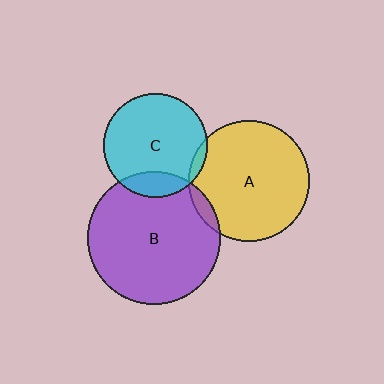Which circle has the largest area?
Circle B (purple).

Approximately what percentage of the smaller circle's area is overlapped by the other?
Approximately 15%.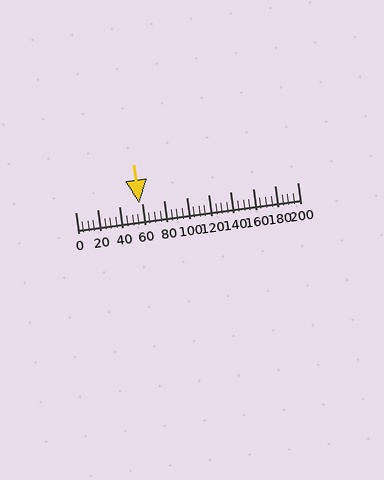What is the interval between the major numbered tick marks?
The major tick marks are spaced 20 units apart.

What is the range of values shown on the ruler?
The ruler shows values from 0 to 200.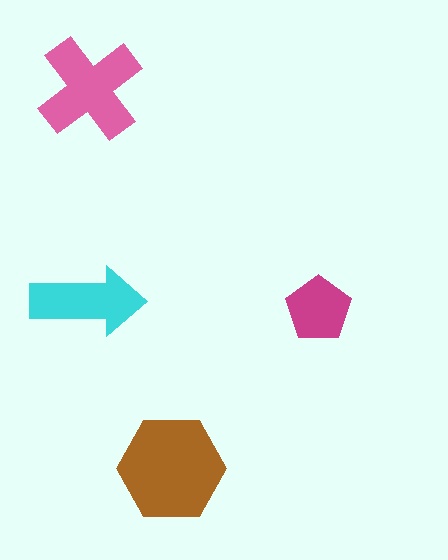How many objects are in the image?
There are 4 objects in the image.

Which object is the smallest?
The magenta pentagon.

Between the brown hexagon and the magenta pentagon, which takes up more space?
The brown hexagon.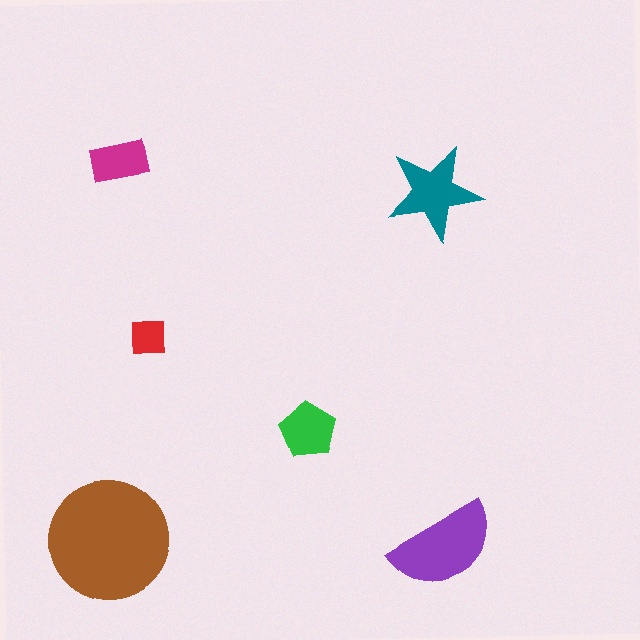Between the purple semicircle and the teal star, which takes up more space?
The purple semicircle.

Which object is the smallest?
The red square.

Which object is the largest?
The brown circle.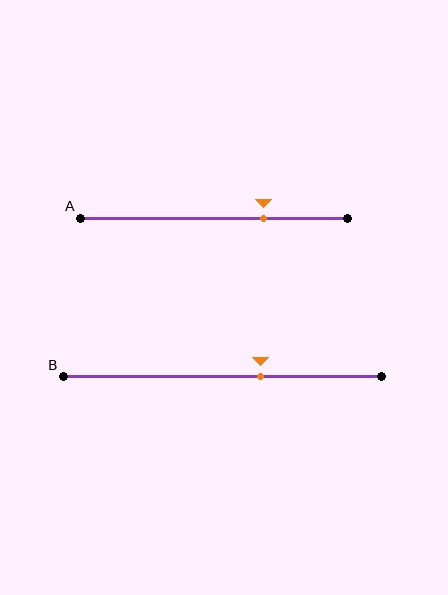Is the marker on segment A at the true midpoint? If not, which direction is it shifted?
No, the marker on segment A is shifted to the right by about 18% of the segment length.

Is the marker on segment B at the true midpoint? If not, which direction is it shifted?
No, the marker on segment B is shifted to the right by about 12% of the segment length.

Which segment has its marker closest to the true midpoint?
Segment B has its marker closest to the true midpoint.